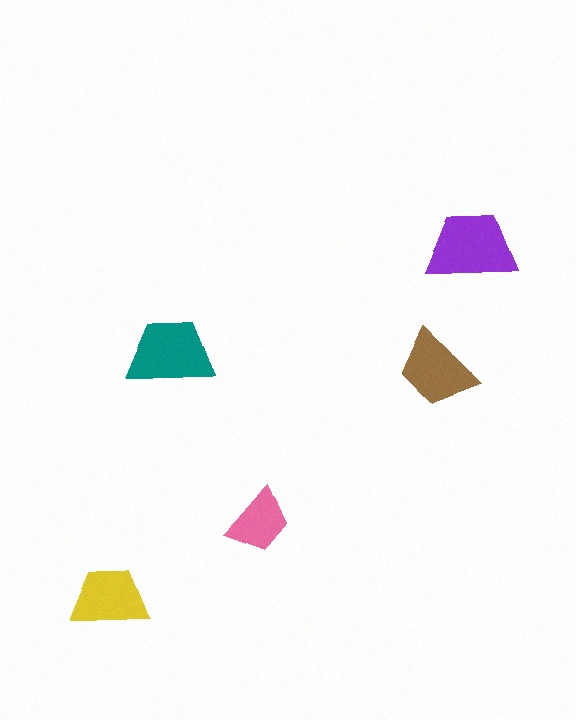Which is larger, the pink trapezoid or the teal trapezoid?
The teal one.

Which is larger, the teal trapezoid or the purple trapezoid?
The purple one.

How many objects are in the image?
There are 5 objects in the image.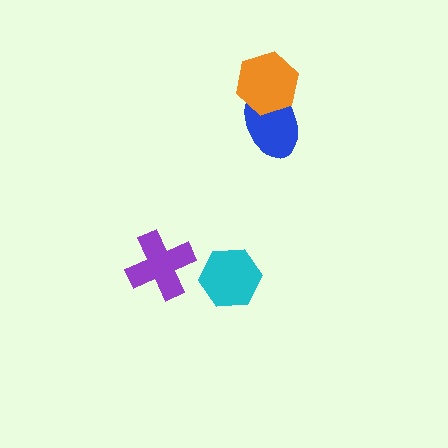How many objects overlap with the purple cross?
0 objects overlap with the purple cross.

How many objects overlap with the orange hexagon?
1 object overlaps with the orange hexagon.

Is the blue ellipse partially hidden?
Yes, it is partially covered by another shape.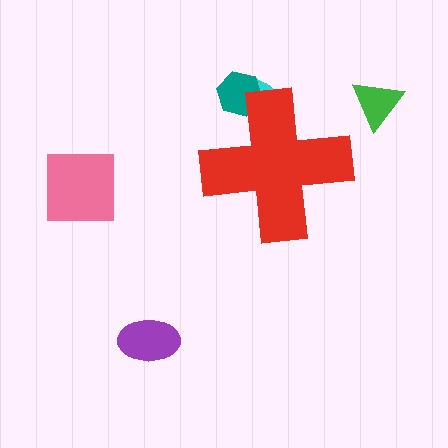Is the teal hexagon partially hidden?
Yes, the teal hexagon is partially hidden behind the red cross.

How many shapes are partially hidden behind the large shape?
2 shapes are partially hidden.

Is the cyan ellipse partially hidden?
Yes, the cyan ellipse is partially hidden behind the red cross.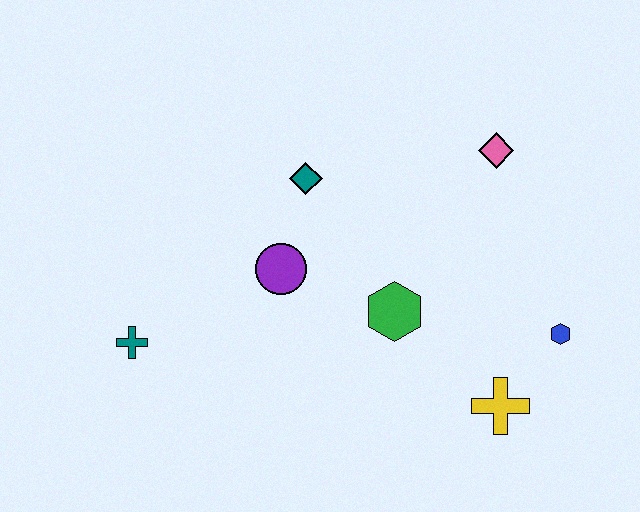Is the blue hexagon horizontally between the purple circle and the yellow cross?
No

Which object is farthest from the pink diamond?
The teal cross is farthest from the pink diamond.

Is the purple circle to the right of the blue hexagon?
No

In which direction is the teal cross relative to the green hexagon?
The teal cross is to the left of the green hexagon.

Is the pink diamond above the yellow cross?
Yes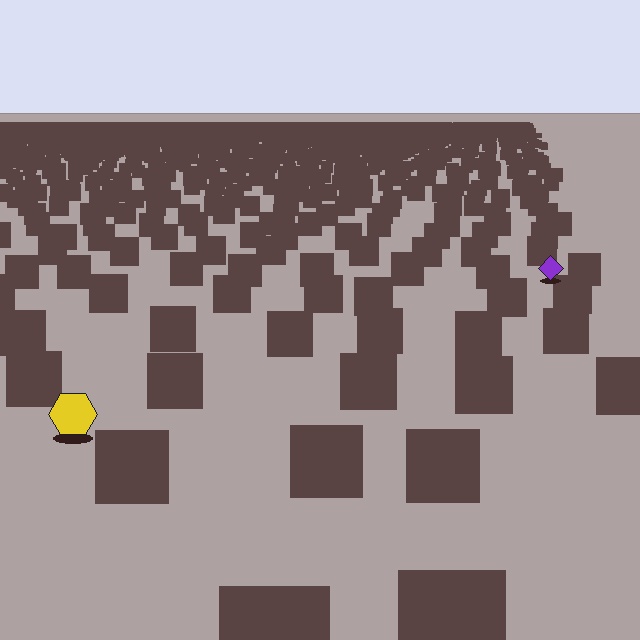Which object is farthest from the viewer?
The purple diamond is farthest from the viewer. It appears smaller and the ground texture around it is denser.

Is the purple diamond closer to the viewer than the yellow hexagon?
No. The yellow hexagon is closer — you can tell from the texture gradient: the ground texture is coarser near it.